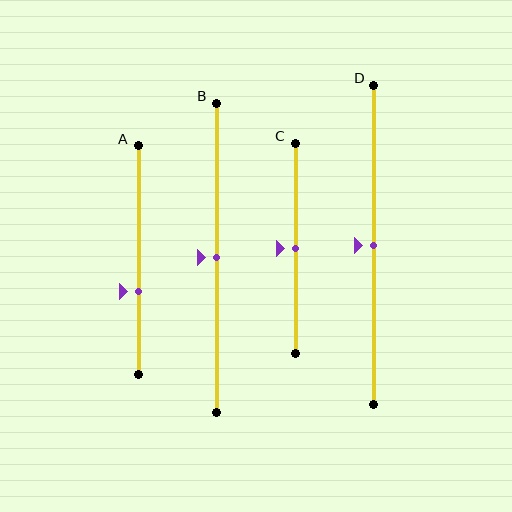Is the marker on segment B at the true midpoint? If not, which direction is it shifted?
Yes, the marker on segment B is at the true midpoint.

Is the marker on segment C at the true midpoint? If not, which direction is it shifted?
Yes, the marker on segment C is at the true midpoint.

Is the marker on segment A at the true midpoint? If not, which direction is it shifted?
No, the marker on segment A is shifted downward by about 13% of the segment length.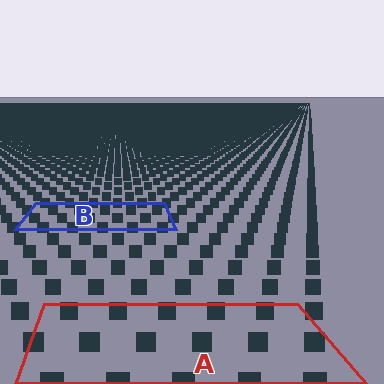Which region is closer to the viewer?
Region A is closer. The texture elements there are larger and more spread out.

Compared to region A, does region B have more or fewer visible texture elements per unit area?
Region B has more texture elements per unit area — they are packed more densely because it is farther away.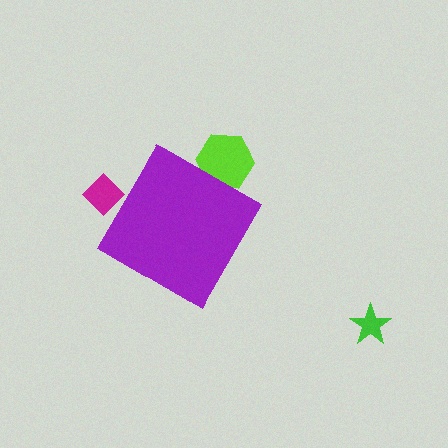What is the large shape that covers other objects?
A purple diamond.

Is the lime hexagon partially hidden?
Yes, the lime hexagon is partially hidden behind the purple diamond.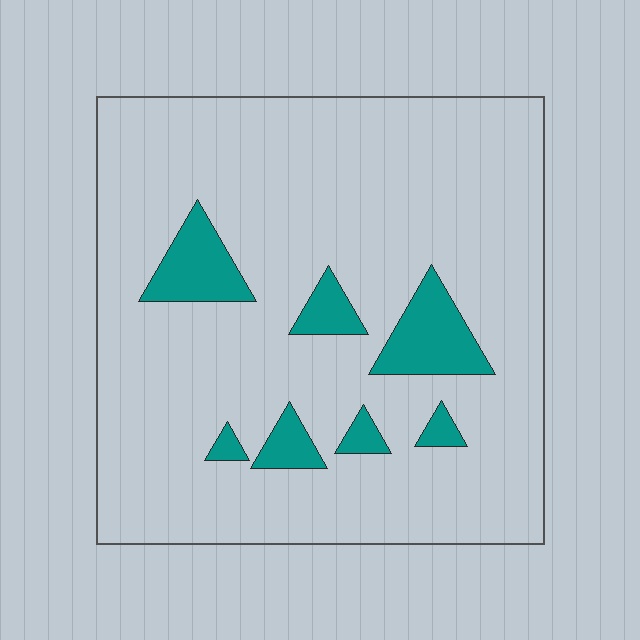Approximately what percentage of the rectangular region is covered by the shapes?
Approximately 10%.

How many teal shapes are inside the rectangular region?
7.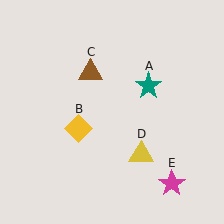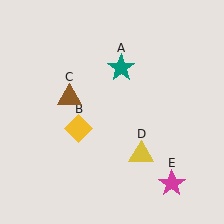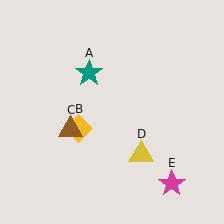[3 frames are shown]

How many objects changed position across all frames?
2 objects changed position: teal star (object A), brown triangle (object C).